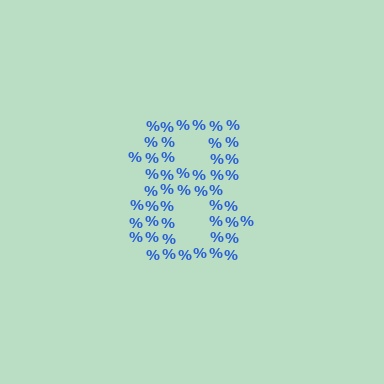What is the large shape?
The large shape is the digit 8.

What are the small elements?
The small elements are percent signs.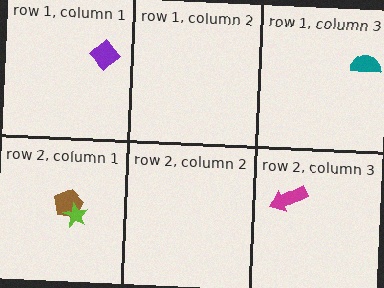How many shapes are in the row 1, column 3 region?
1.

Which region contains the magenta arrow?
The row 2, column 3 region.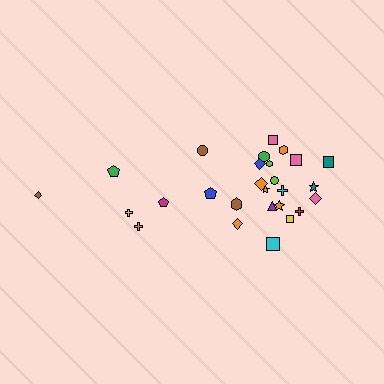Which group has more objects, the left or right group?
The right group.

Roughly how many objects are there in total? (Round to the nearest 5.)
Roughly 25 objects in total.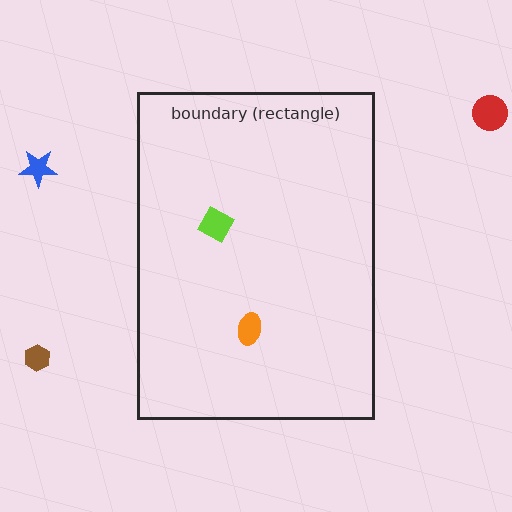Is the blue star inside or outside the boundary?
Outside.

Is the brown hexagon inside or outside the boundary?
Outside.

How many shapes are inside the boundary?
2 inside, 3 outside.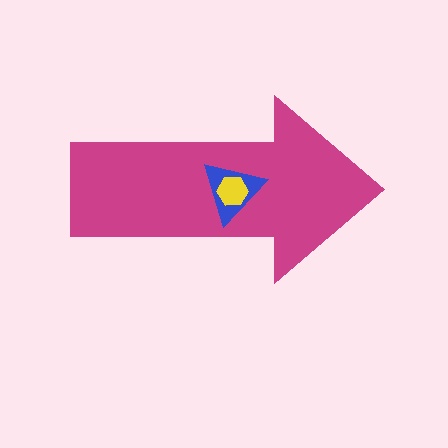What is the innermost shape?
The yellow hexagon.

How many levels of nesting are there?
3.